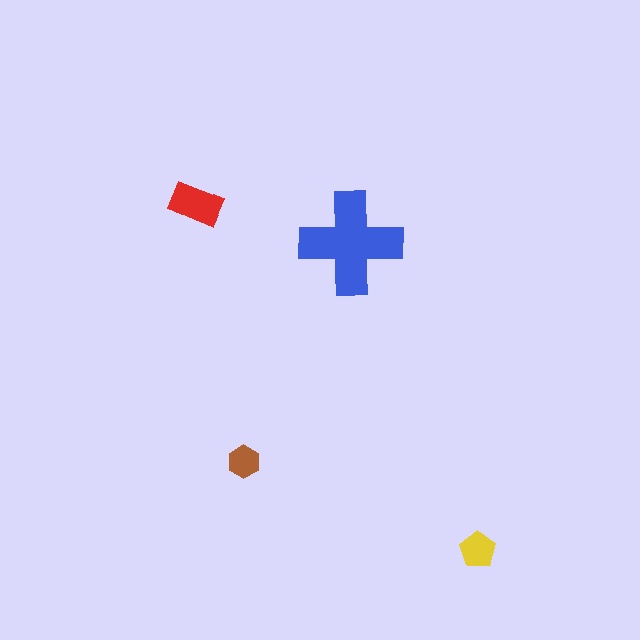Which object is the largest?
The blue cross.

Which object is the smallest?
The brown hexagon.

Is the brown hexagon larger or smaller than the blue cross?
Smaller.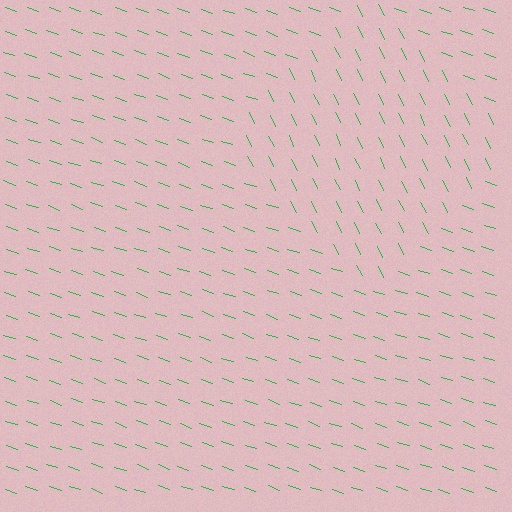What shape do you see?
I see a diamond.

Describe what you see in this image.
The image is filled with small green line segments. A diamond region in the image has lines oriented differently from the surrounding lines, creating a visible texture boundary.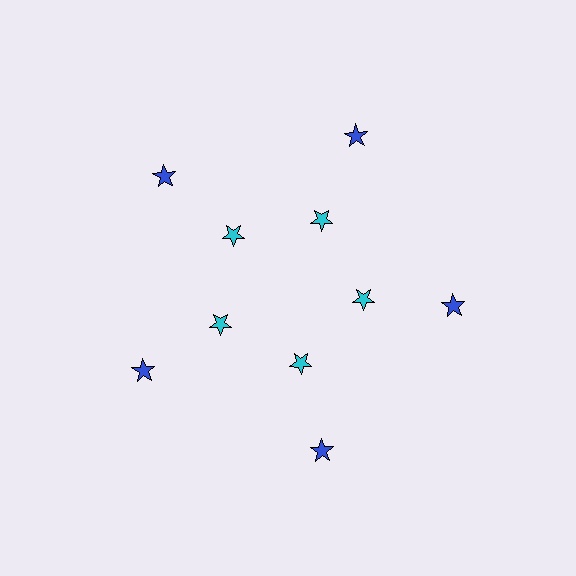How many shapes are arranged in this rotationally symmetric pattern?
There are 10 shapes, arranged in 5 groups of 2.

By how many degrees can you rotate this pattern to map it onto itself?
The pattern maps onto itself every 72 degrees of rotation.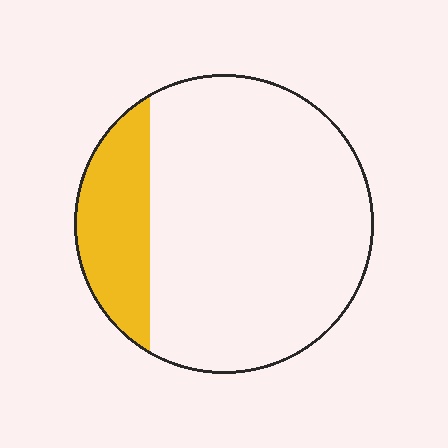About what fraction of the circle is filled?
About one fifth (1/5).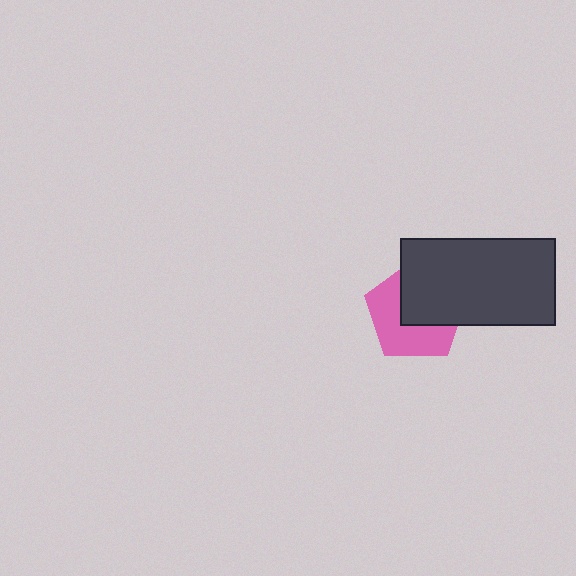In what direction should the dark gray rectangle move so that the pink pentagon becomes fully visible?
The dark gray rectangle should move toward the upper-right. That is the shortest direction to clear the overlap and leave the pink pentagon fully visible.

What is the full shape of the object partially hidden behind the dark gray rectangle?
The partially hidden object is a pink pentagon.